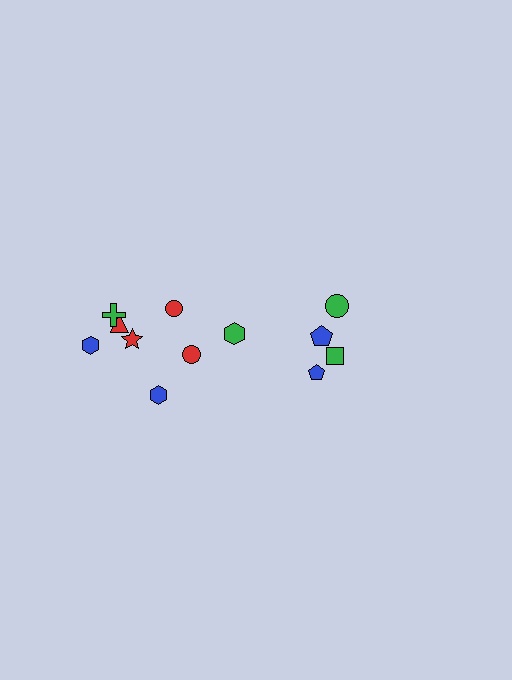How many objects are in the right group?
There are 4 objects.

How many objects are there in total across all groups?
There are 12 objects.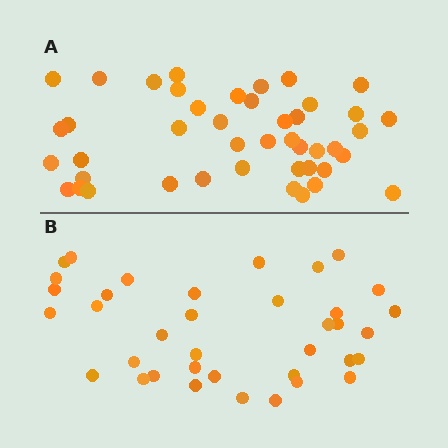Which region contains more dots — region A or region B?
Region A (the top region) has more dots.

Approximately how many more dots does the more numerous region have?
Region A has roughly 8 or so more dots than region B.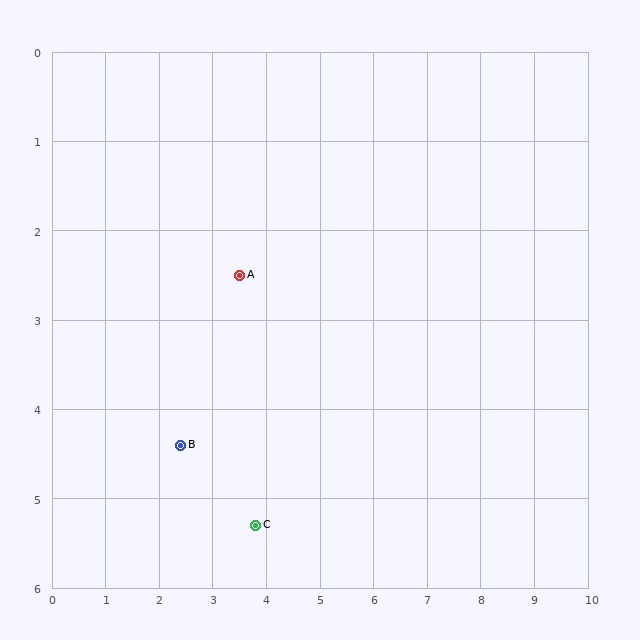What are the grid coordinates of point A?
Point A is at approximately (3.5, 2.5).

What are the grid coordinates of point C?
Point C is at approximately (3.8, 5.3).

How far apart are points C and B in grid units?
Points C and B are about 1.7 grid units apart.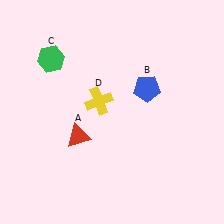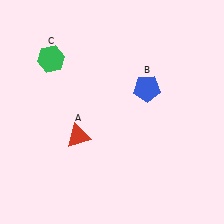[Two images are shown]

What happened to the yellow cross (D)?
The yellow cross (D) was removed in Image 2. It was in the top-left area of Image 1.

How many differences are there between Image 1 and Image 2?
There is 1 difference between the two images.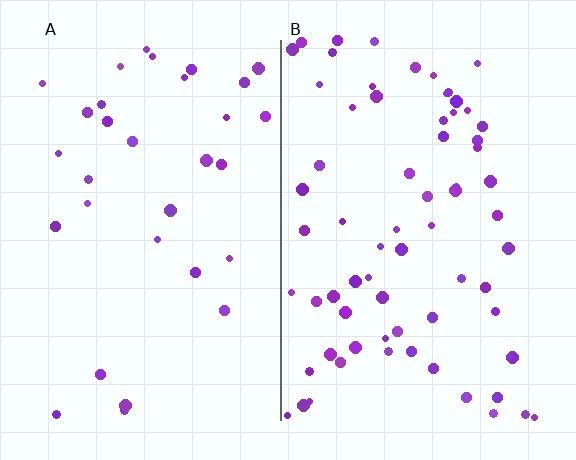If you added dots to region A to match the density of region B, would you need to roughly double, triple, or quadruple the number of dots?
Approximately double.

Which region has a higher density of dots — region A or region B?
B (the right).